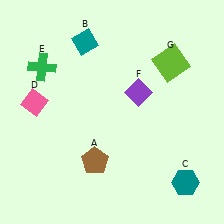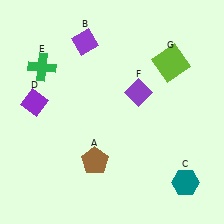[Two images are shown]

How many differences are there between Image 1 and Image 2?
There are 2 differences between the two images.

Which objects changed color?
B changed from teal to purple. D changed from pink to purple.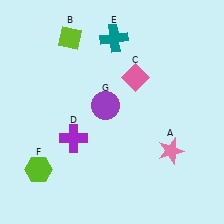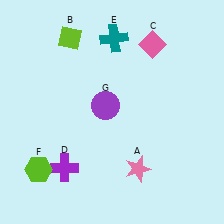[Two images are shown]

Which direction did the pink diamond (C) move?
The pink diamond (C) moved up.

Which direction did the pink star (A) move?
The pink star (A) moved left.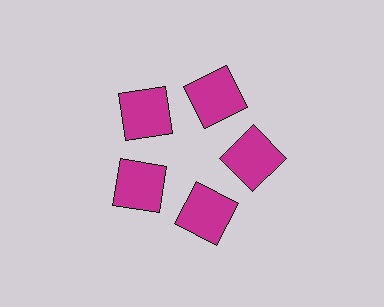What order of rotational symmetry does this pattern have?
This pattern has 5-fold rotational symmetry.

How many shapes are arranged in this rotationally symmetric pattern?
There are 5 shapes, arranged in 5 groups of 1.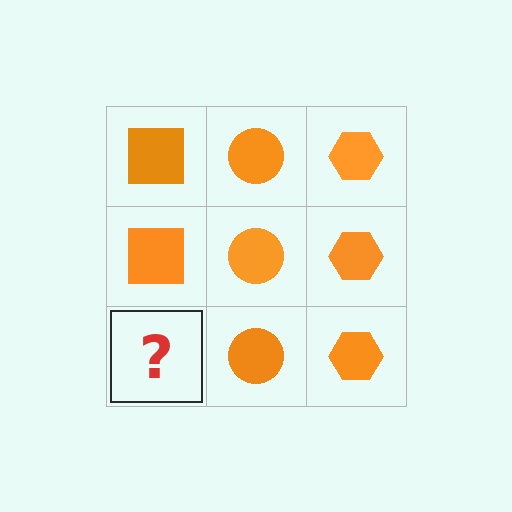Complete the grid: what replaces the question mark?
The question mark should be replaced with an orange square.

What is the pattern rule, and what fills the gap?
The rule is that each column has a consistent shape. The gap should be filled with an orange square.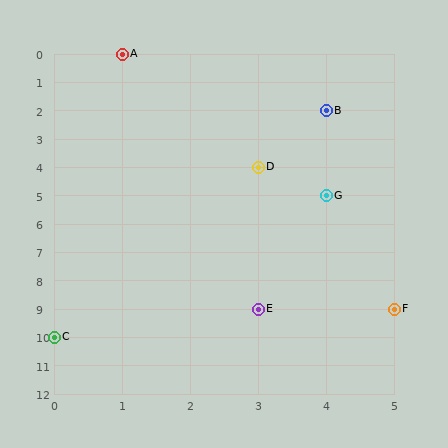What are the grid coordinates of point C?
Point C is at grid coordinates (0, 10).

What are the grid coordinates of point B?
Point B is at grid coordinates (4, 2).